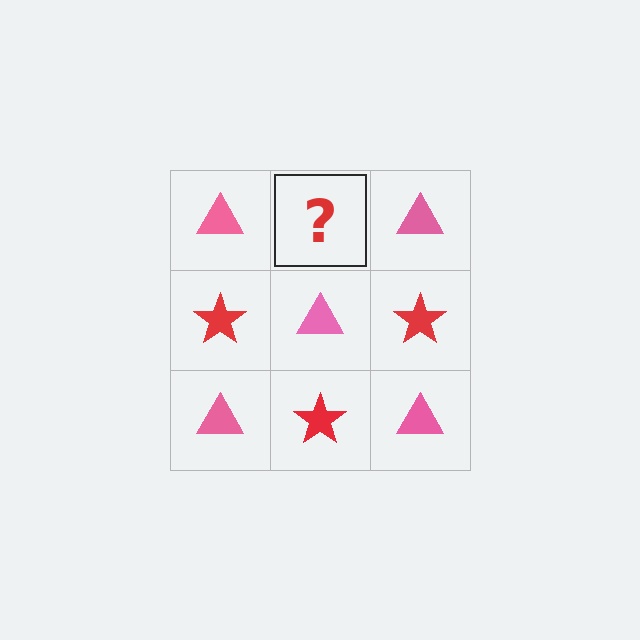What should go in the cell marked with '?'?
The missing cell should contain a red star.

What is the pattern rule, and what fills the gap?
The rule is that it alternates pink triangle and red star in a checkerboard pattern. The gap should be filled with a red star.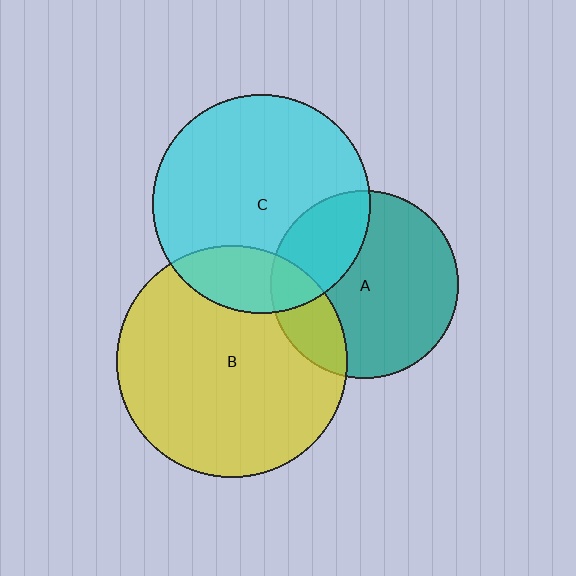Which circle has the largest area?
Circle B (yellow).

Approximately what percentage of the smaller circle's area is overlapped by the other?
Approximately 20%.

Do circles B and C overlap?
Yes.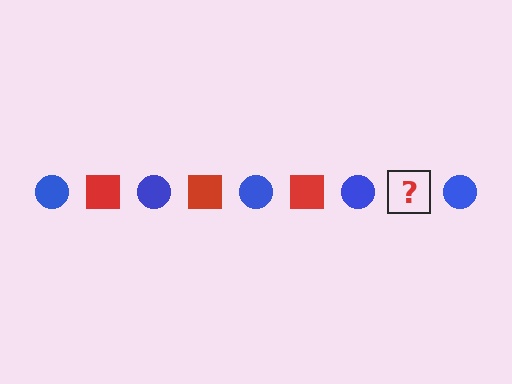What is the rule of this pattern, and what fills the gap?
The rule is that the pattern alternates between blue circle and red square. The gap should be filled with a red square.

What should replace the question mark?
The question mark should be replaced with a red square.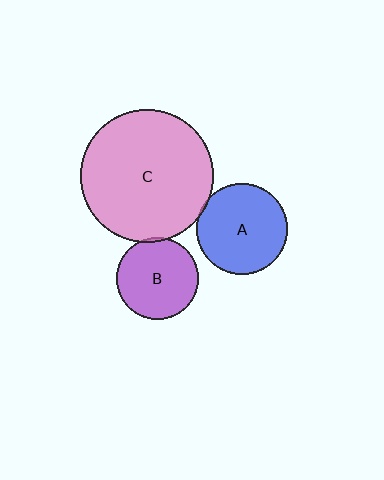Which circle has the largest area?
Circle C (pink).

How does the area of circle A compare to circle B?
Approximately 1.3 times.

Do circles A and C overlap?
Yes.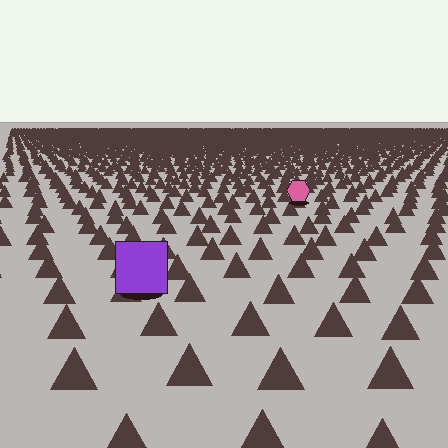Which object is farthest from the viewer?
The pink hexagon is farthest from the viewer. It appears smaller and the ground texture around it is denser.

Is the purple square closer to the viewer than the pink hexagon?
Yes. The purple square is closer — you can tell from the texture gradient: the ground texture is coarser near it.